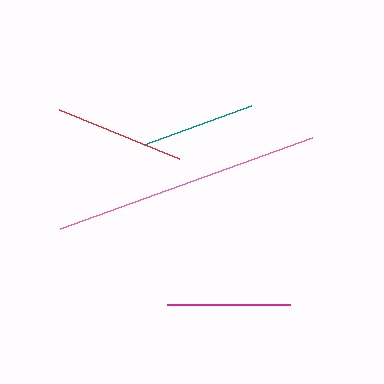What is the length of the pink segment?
The pink segment is approximately 268 pixels long.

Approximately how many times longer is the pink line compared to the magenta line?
The pink line is approximately 2.2 times the length of the magenta line.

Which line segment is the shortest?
The teal line is the shortest at approximately 113 pixels.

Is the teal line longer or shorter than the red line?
The red line is longer than the teal line.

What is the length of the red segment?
The red segment is approximately 129 pixels long.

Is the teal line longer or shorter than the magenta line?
The magenta line is longer than the teal line.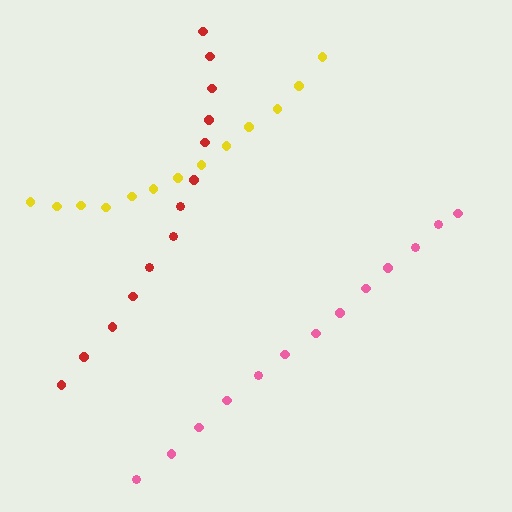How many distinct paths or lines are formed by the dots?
There are 3 distinct paths.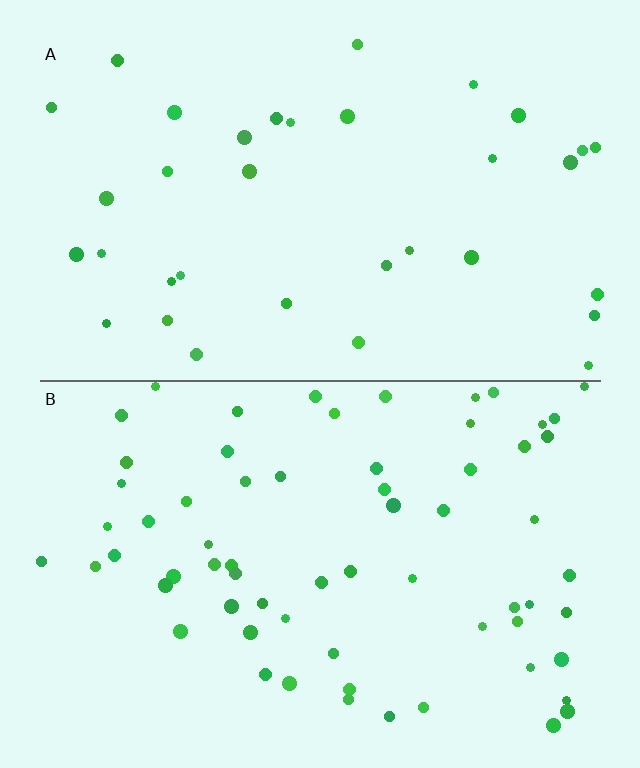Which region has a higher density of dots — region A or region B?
B (the bottom).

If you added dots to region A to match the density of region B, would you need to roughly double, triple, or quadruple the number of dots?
Approximately double.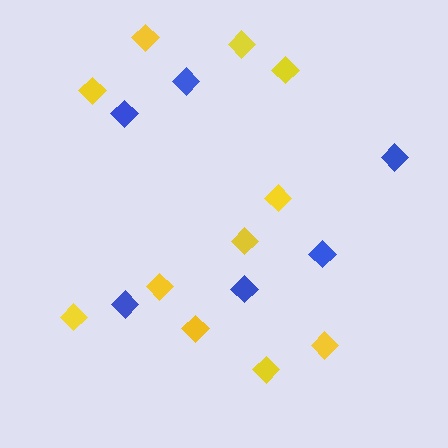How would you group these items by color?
There are 2 groups: one group of blue diamonds (6) and one group of yellow diamonds (11).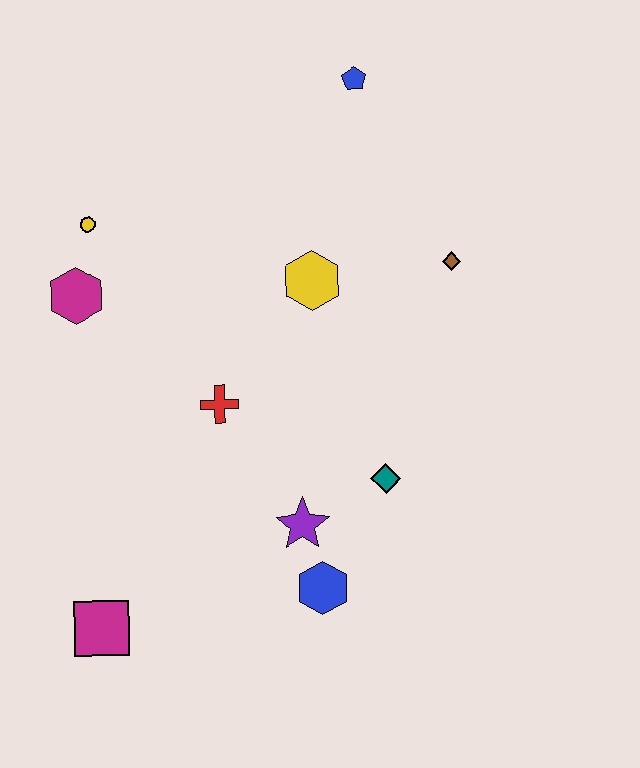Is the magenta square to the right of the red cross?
No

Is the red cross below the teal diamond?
No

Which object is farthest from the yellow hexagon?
The magenta square is farthest from the yellow hexagon.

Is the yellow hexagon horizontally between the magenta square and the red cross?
No